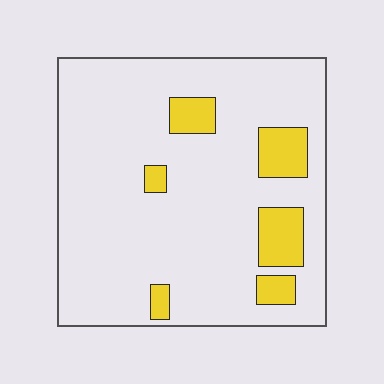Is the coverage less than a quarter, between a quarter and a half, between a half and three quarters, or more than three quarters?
Less than a quarter.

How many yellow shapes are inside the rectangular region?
6.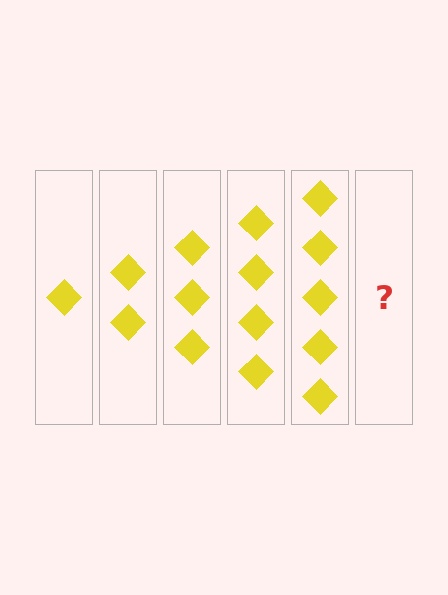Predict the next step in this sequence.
The next step is 6 diamonds.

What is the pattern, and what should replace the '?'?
The pattern is that each step adds one more diamond. The '?' should be 6 diamonds.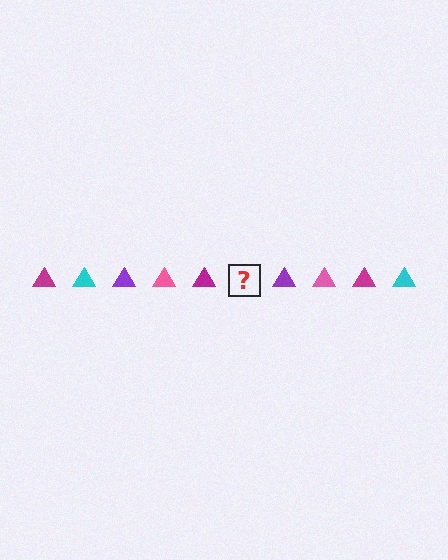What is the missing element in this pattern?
The missing element is a cyan triangle.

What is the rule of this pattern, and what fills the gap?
The rule is that the pattern cycles through magenta, cyan, purple, pink triangles. The gap should be filled with a cyan triangle.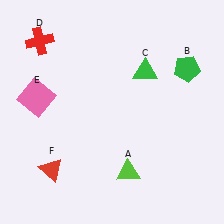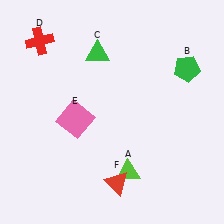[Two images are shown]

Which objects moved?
The objects that moved are: the green triangle (C), the pink square (E), the red triangle (F).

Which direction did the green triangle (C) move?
The green triangle (C) moved left.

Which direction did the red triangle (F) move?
The red triangle (F) moved right.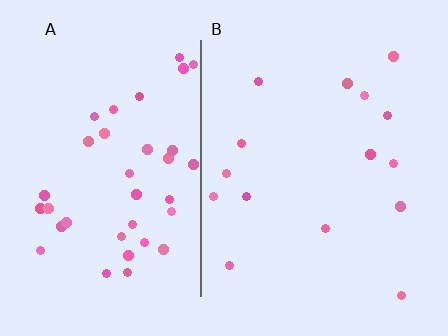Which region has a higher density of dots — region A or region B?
A (the left).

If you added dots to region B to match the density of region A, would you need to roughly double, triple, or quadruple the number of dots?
Approximately triple.